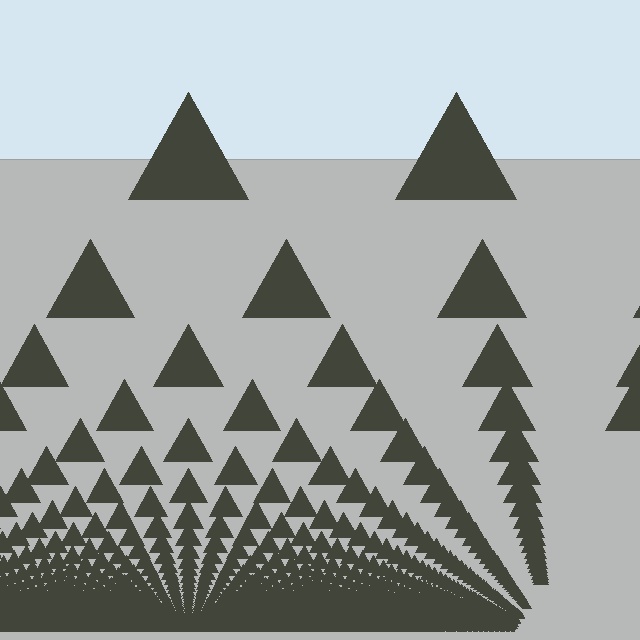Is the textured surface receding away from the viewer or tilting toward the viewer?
The surface appears to tilt toward the viewer. Texture elements get larger and sparser toward the top.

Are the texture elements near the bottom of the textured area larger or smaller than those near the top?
Smaller. The gradient is inverted — elements near the bottom are smaller and denser.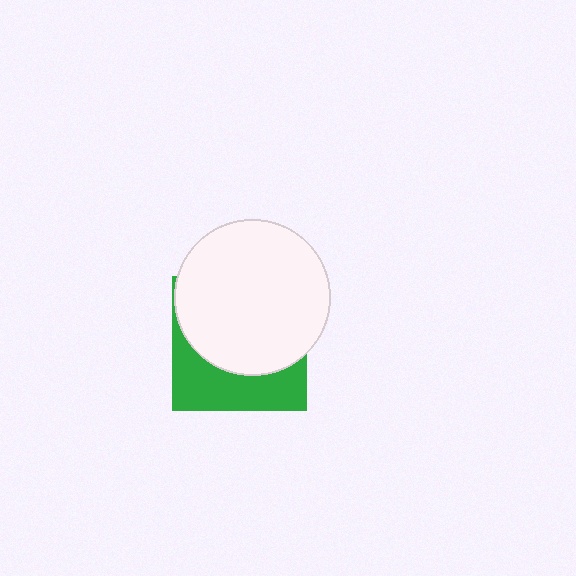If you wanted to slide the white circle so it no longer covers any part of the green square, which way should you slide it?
Slide it up — that is the most direct way to separate the two shapes.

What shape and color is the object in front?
The object in front is a white circle.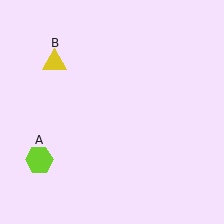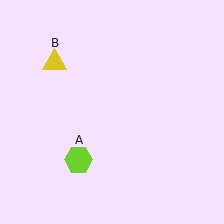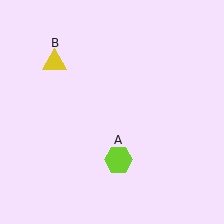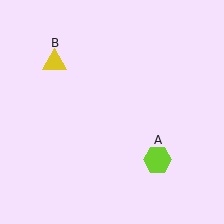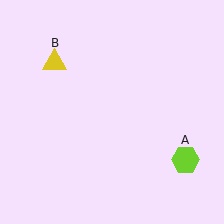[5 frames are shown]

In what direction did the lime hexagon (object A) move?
The lime hexagon (object A) moved right.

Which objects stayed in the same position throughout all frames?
Yellow triangle (object B) remained stationary.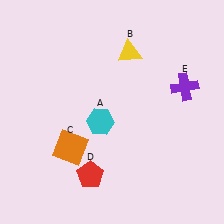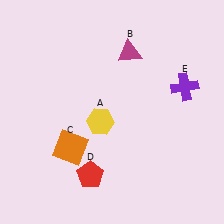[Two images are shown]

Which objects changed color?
A changed from cyan to yellow. B changed from yellow to magenta.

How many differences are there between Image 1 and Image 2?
There are 2 differences between the two images.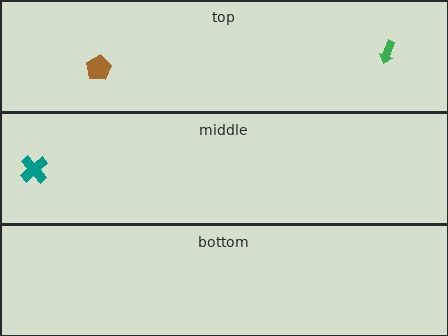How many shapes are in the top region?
2.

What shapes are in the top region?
The brown pentagon, the green arrow.